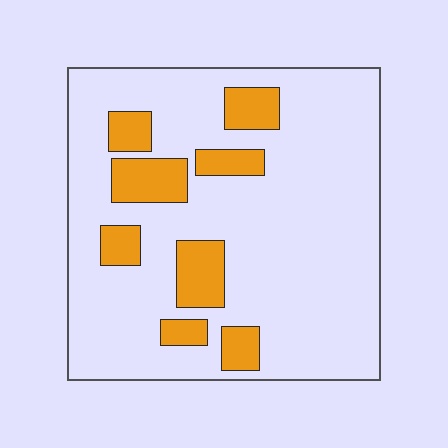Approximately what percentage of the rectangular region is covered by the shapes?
Approximately 20%.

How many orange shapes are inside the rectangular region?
8.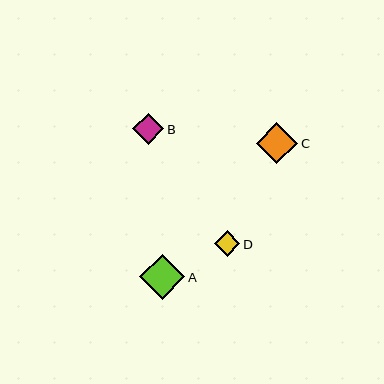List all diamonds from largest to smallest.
From largest to smallest: A, C, B, D.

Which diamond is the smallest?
Diamond D is the smallest with a size of approximately 26 pixels.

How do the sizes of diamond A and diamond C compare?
Diamond A and diamond C are approximately the same size.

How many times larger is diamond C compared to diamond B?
Diamond C is approximately 1.3 times the size of diamond B.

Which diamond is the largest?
Diamond A is the largest with a size of approximately 45 pixels.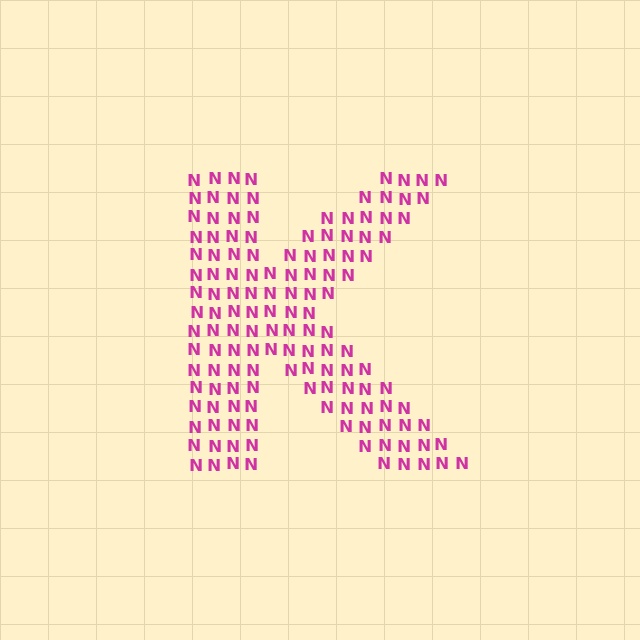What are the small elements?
The small elements are letter N's.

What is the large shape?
The large shape is the letter K.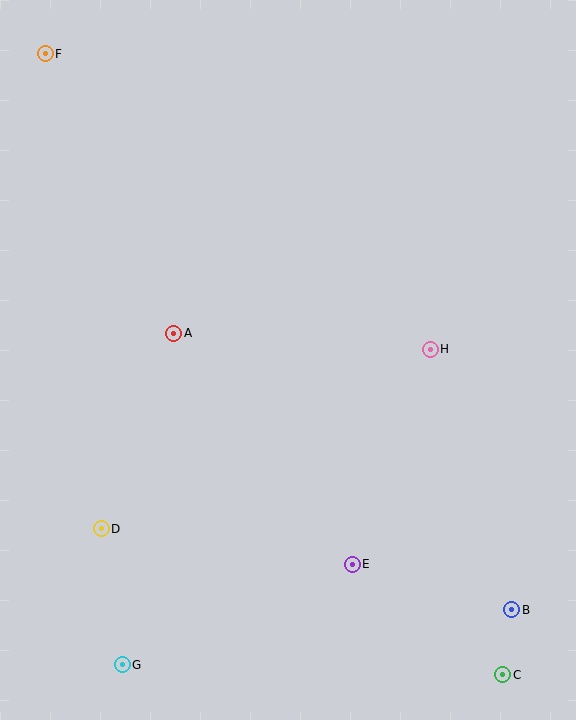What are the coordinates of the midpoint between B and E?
The midpoint between B and E is at (432, 587).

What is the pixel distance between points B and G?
The distance between B and G is 393 pixels.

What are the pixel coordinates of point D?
Point D is at (101, 529).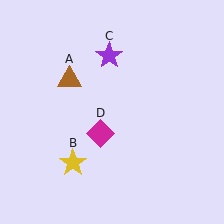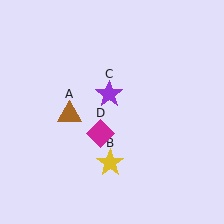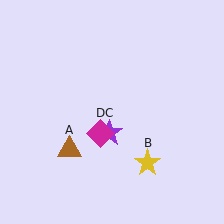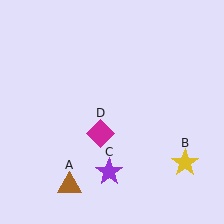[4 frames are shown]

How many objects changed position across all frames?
3 objects changed position: brown triangle (object A), yellow star (object B), purple star (object C).